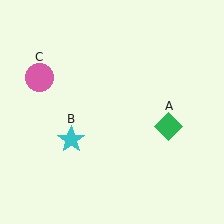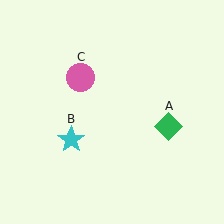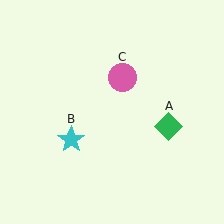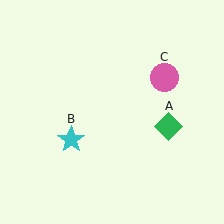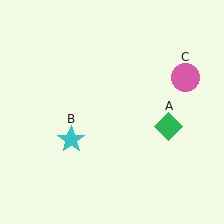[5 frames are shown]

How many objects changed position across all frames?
1 object changed position: pink circle (object C).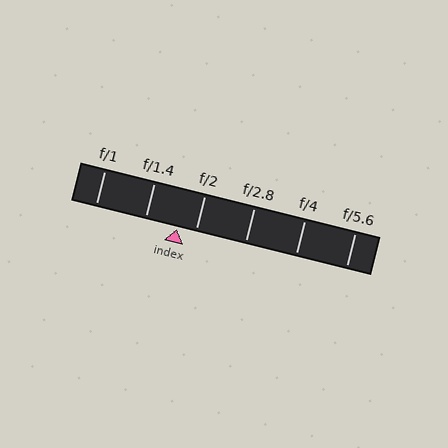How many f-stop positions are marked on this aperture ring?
There are 6 f-stop positions marked.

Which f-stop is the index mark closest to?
The index mark is closest to f/2.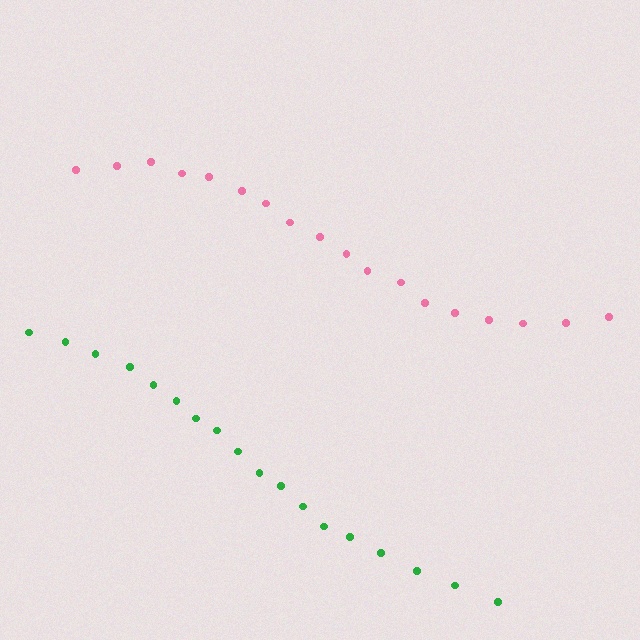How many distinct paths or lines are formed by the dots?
There are 2 distinct paths.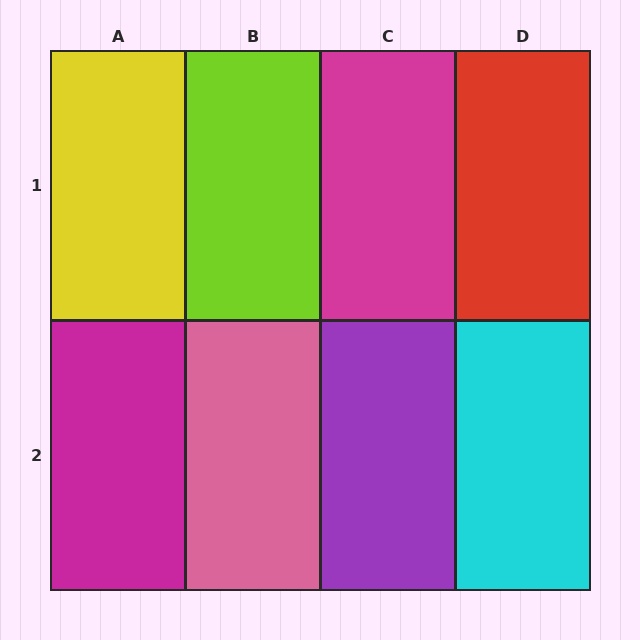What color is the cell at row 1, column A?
Yellow.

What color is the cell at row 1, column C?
Magenta.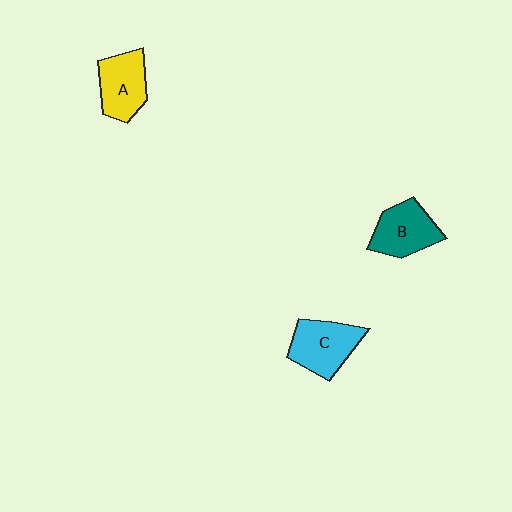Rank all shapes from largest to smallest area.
From largest to smallest: C (cyan), B (teal), A (yellow).